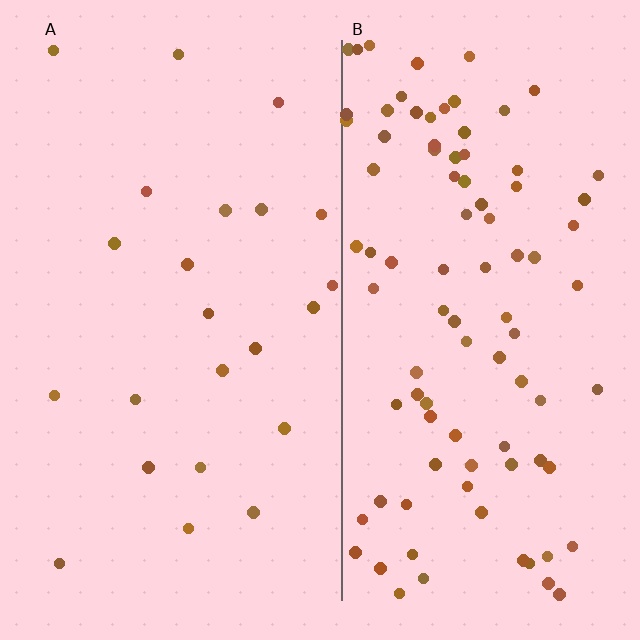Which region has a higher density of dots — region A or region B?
B (the right).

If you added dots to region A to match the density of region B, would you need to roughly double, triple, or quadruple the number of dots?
Approximately quadruple.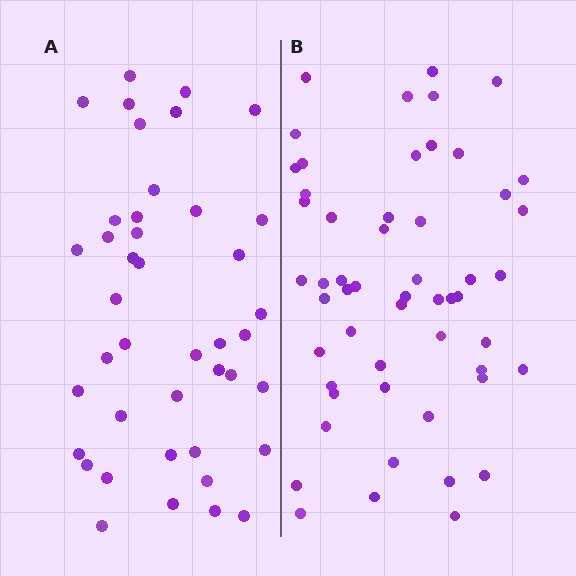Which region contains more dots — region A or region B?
Region B (the right region) has more dots.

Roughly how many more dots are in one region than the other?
Region B has roughly 12 or so more dots than region A.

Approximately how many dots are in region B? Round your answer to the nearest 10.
About 50 dots. (The exact count is 54, which rounds to 50.)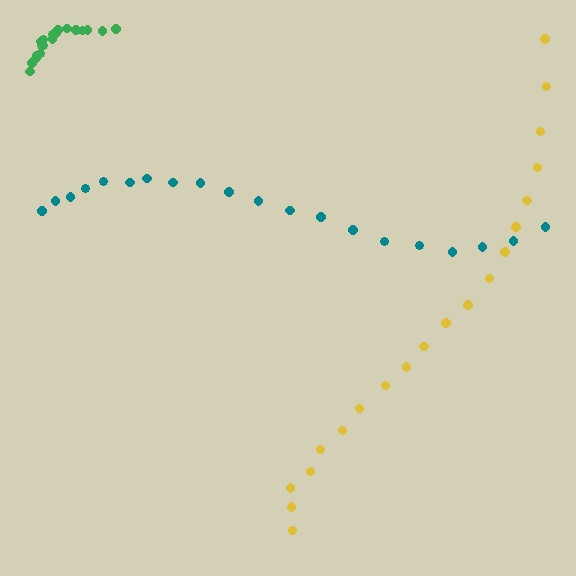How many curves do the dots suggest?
There are 3 distinct paths.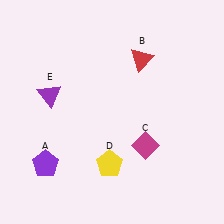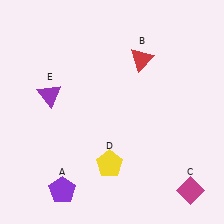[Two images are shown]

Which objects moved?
The objects that moved are: the purple pentagon (A), the magenta diamond (C).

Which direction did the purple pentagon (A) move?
The purple pentagon (A) moved down.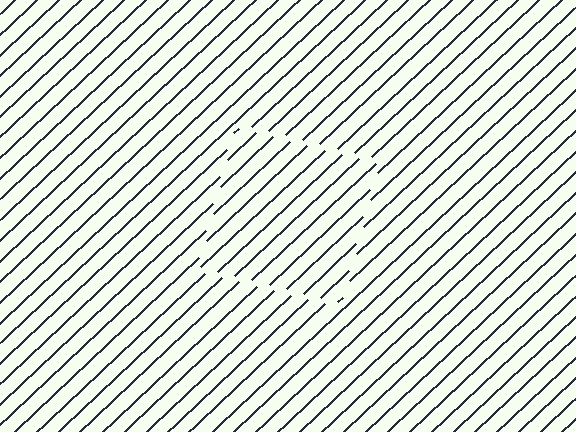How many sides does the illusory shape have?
4 sides — the line-ends trace a square.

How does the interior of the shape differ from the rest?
The interior of the shape contains the same grating, shifted by half a period — the contour is defined by the phase discontinuity where line-ends from the inner and outer gratings abut.